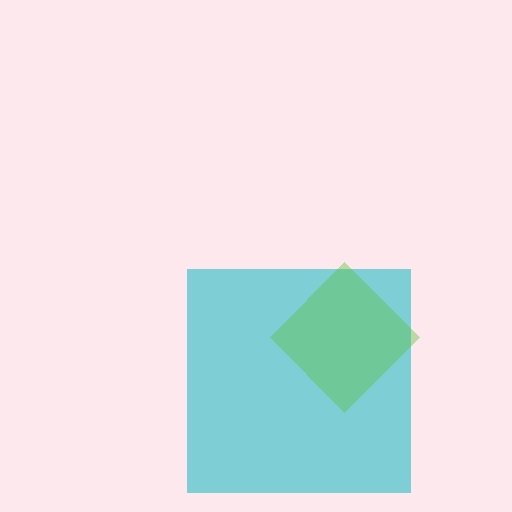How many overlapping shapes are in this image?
There are 2 overlapping shapes in the image.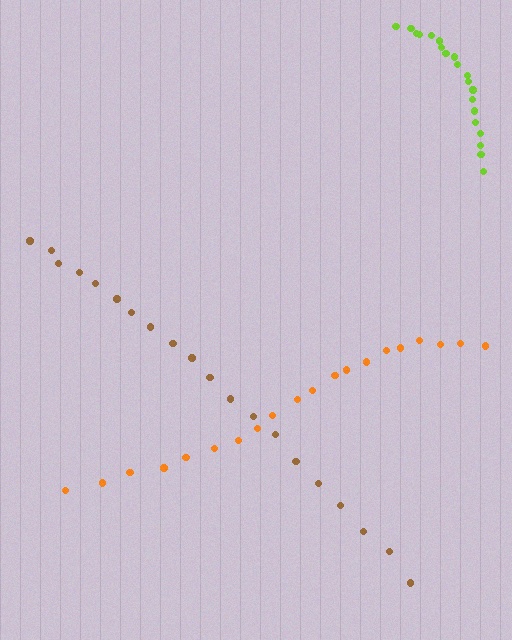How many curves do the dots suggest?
There are 3 distinct paths.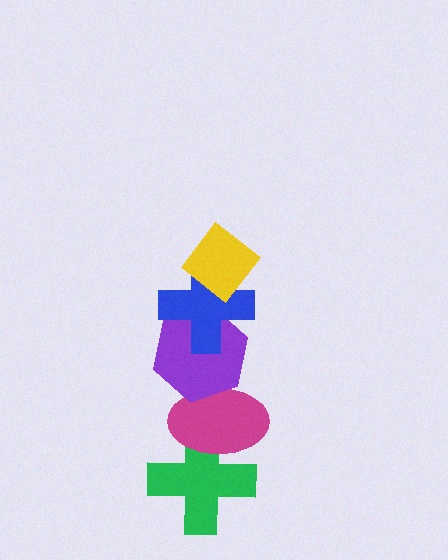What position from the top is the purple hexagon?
The purple hexagon is 3rd from the top.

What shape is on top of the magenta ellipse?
The purple hexagon is on top of the magenta ellipse.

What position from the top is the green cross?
The green cross is 5th from the top.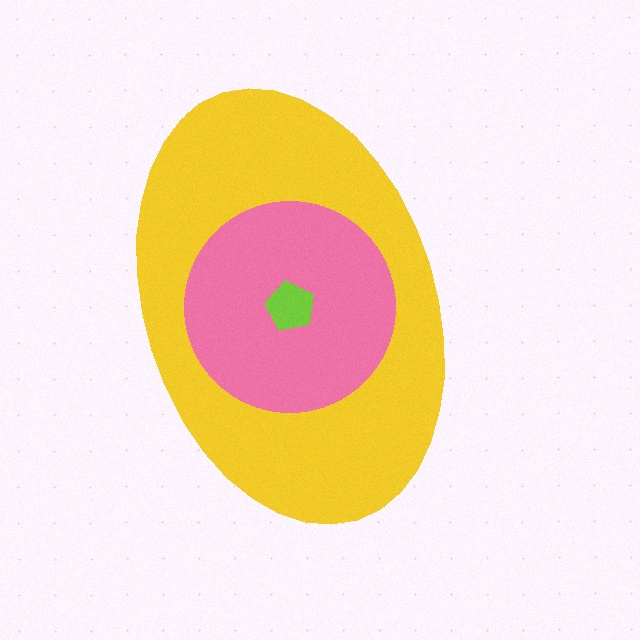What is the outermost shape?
The yellow ellipse.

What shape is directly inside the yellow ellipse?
The pink circle.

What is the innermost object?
The lime pentagon.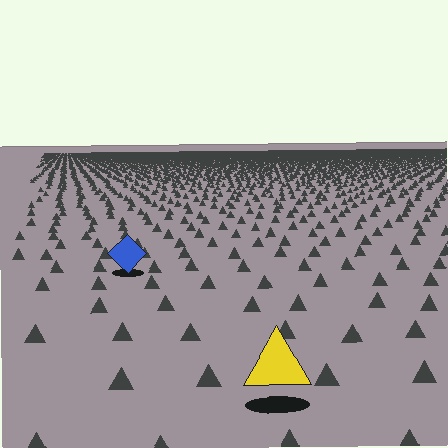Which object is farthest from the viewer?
The blue diamond is farthest from the viewer. It appears smaller and the ground texture around it is denser.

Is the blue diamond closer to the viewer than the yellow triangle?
No. The yellow triangle is closer — you can tell from the texture gradient: the ground texture is coarser near it.